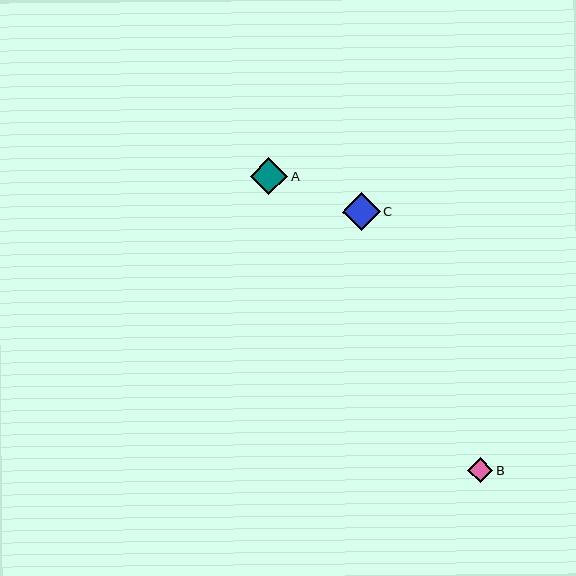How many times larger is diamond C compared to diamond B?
Diamond C is approximately 1.5 times the size of diamond B.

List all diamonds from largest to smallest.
From largest to smallest: C, A, B.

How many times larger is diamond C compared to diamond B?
Diamond C is approximately 1.5 times the size of diamond B.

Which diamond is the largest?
Diamond C is the largest with a size of approximately 38 pixels.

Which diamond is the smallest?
Diamond B is the smallest with a size of approximately 25 pixels.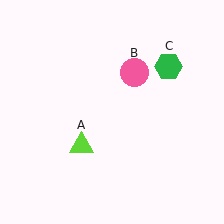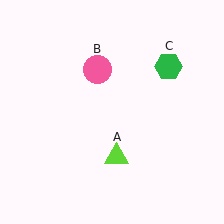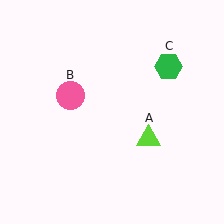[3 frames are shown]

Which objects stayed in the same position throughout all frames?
Green hexagon (object C) remained stationary.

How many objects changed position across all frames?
2 objects changed position: lime triangle (object A), pink circle (object B).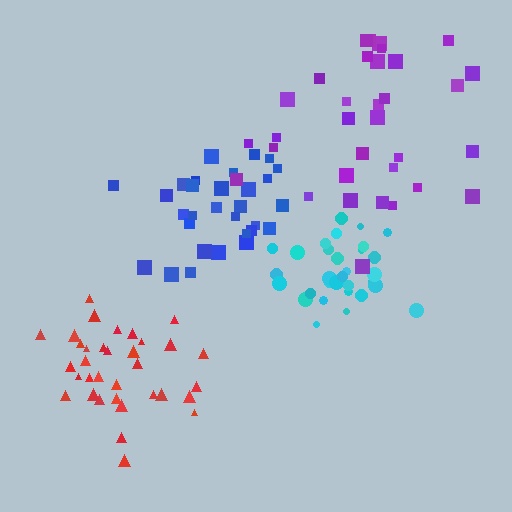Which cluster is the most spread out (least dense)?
Purple.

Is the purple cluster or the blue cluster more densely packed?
Blue.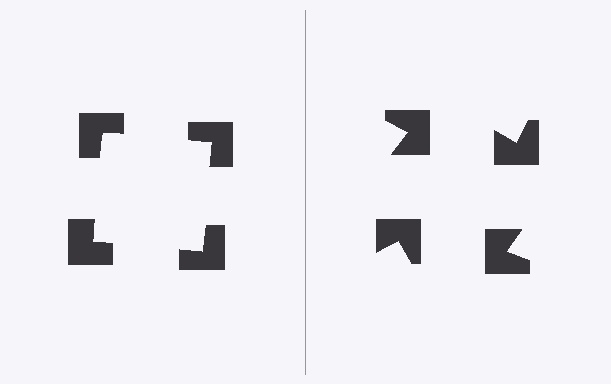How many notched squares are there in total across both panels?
8 — 4 on each side.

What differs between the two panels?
The notched squares are positioned identically on both sides; only the wedge orientations differ. On the left they align to a square; on the right they are misaligned.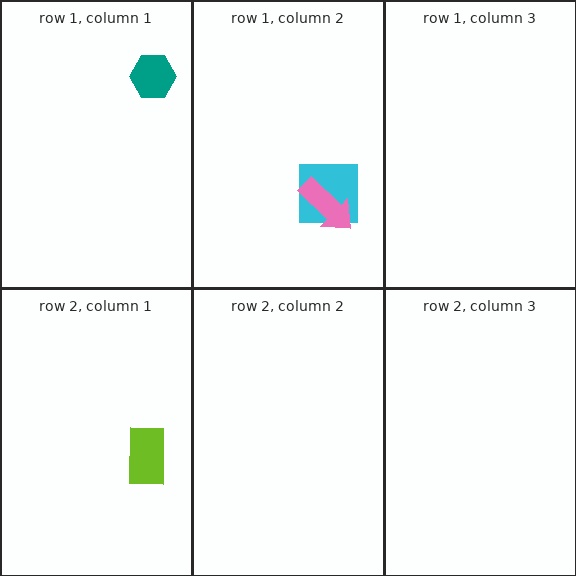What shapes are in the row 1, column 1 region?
The teal hexagon.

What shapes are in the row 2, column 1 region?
The lime rectangle.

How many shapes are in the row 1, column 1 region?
1.